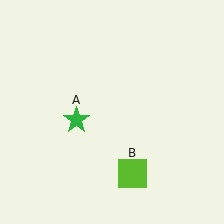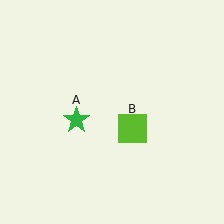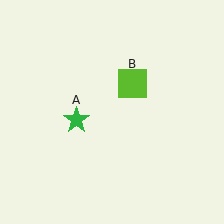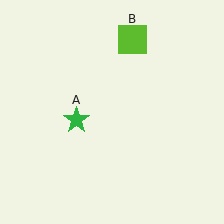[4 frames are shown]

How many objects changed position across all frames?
1 object changed position: lime square (object B).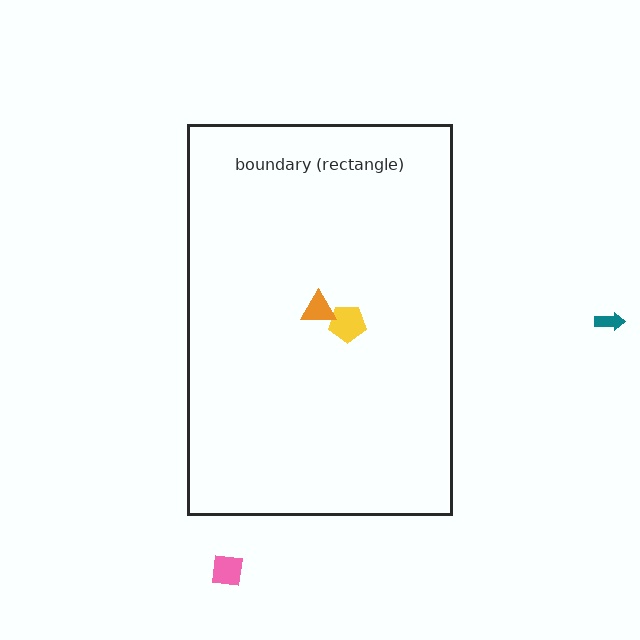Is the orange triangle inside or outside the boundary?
Inside.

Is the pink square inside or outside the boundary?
Outside.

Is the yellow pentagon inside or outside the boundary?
Inside.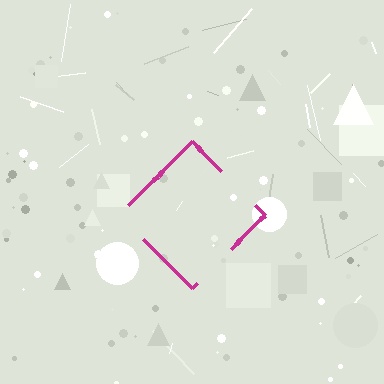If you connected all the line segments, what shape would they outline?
They would outline a diamond.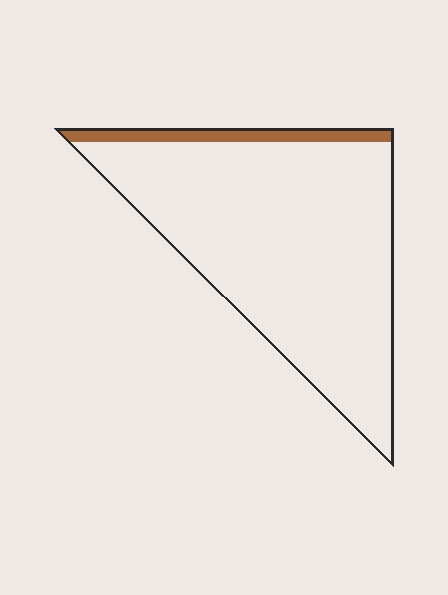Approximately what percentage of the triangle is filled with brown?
Approximately 10%.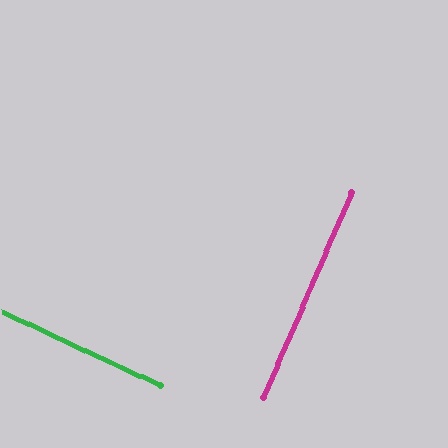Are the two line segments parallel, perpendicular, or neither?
Perpendicular — they meet at approximately 89°.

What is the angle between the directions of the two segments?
Approximately 89 degrees.